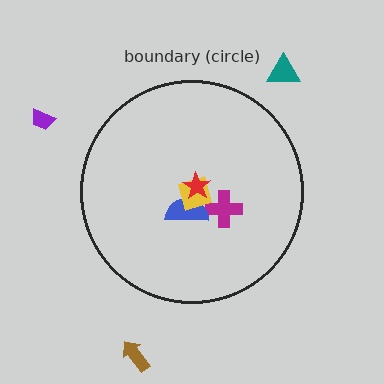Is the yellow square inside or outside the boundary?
Inside.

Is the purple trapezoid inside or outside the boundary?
Outside.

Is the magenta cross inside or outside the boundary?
Inside.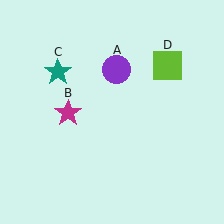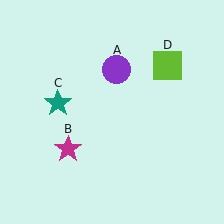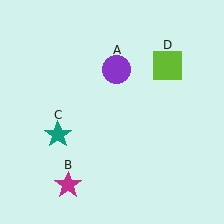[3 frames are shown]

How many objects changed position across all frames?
2 objects changed position: magenta star (object B), teal star (object C).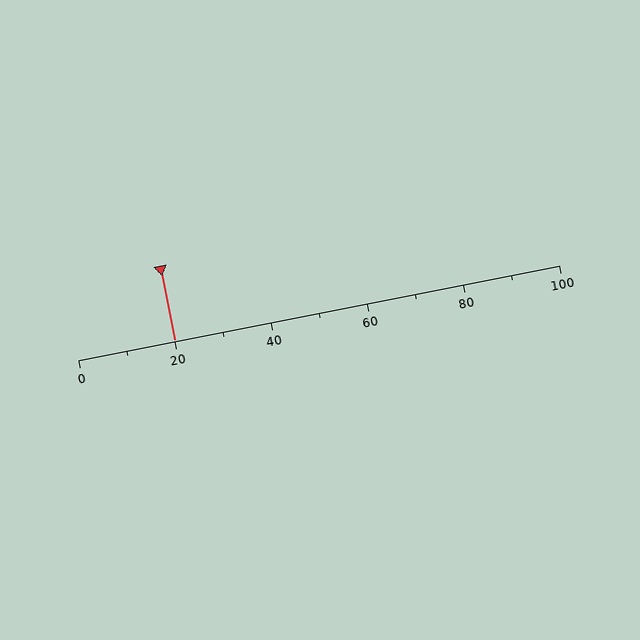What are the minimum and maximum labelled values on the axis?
The axis runs from 0 to 100.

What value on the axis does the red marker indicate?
The marker indicates approximately 20.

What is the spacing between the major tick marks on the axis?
The major ticks are spaced 20 apart.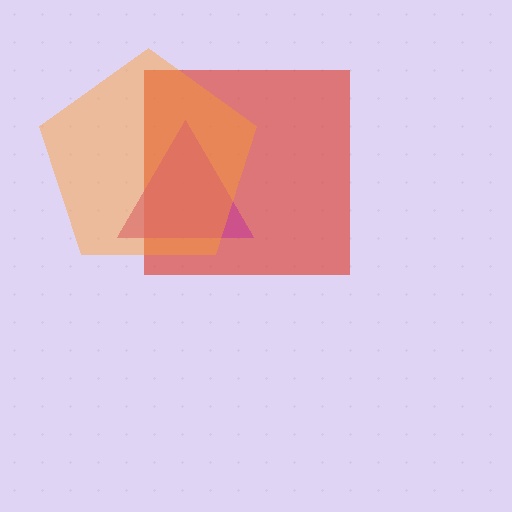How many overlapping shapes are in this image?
There are 3 overlapping shapes in the image.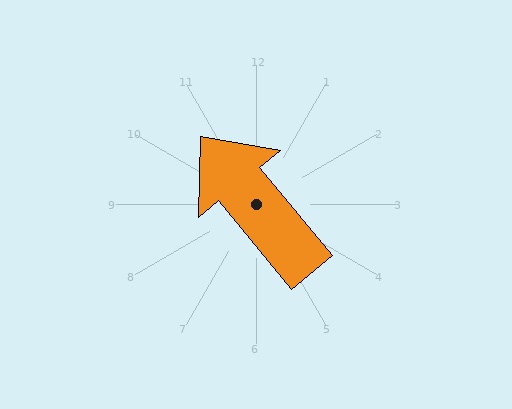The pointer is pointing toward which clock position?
Roughly 11 o'clock.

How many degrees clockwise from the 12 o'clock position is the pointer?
Approximately 321 degrees.